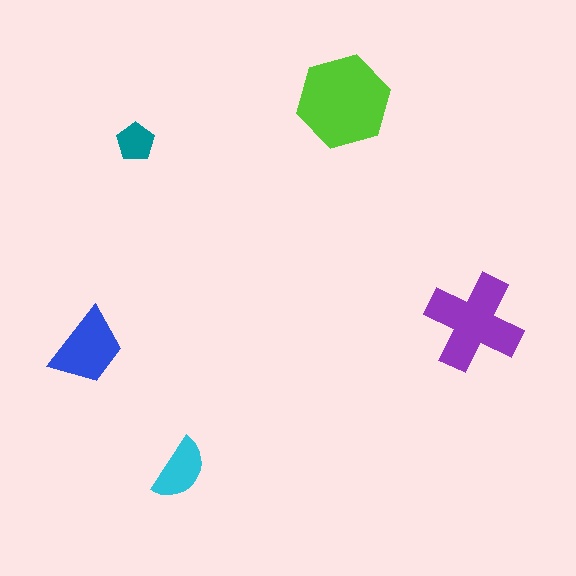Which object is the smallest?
The teal pentagon.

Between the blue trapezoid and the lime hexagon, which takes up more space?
The lime hexagon.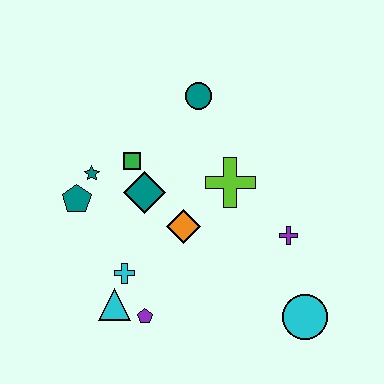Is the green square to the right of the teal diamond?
No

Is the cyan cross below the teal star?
Yes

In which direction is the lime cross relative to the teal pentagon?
The lime cross is to the right of the teal pentagon.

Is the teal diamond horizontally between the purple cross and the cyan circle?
No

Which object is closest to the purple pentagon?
The cyan triangle is closest to the purple pentagon.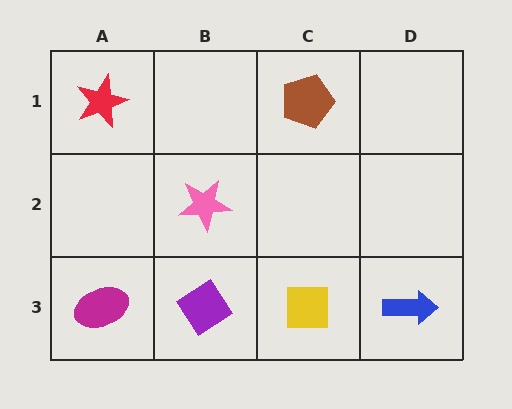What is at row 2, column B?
A pink star.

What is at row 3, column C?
A yellow square.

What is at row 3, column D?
A blue arrow.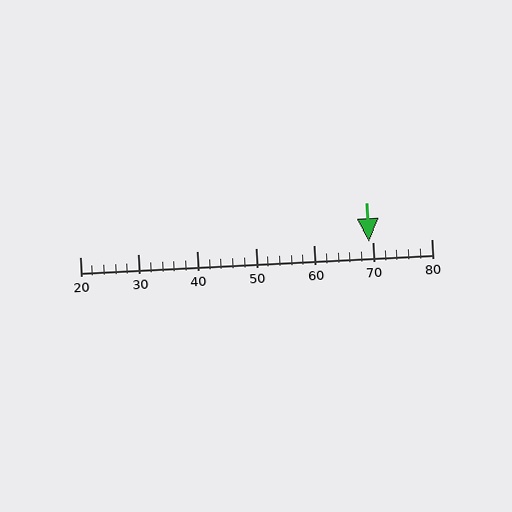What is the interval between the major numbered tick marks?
The major tick marks are spaced 10 units apart.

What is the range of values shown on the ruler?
The ruler shows values from 20 to 80.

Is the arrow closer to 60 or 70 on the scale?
The arrow is closer to 70.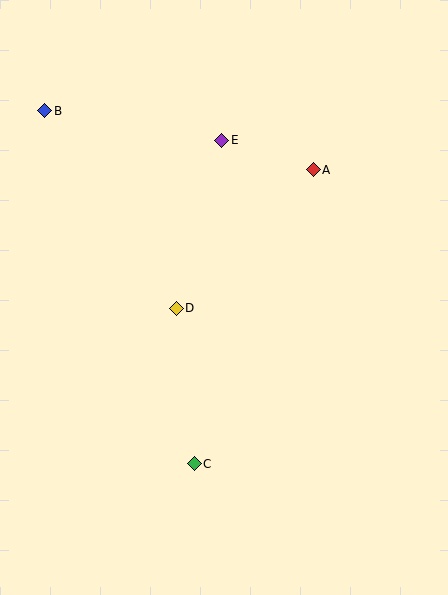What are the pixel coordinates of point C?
Point C is at (194, 464).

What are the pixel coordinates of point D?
Point D is at (176, 308).